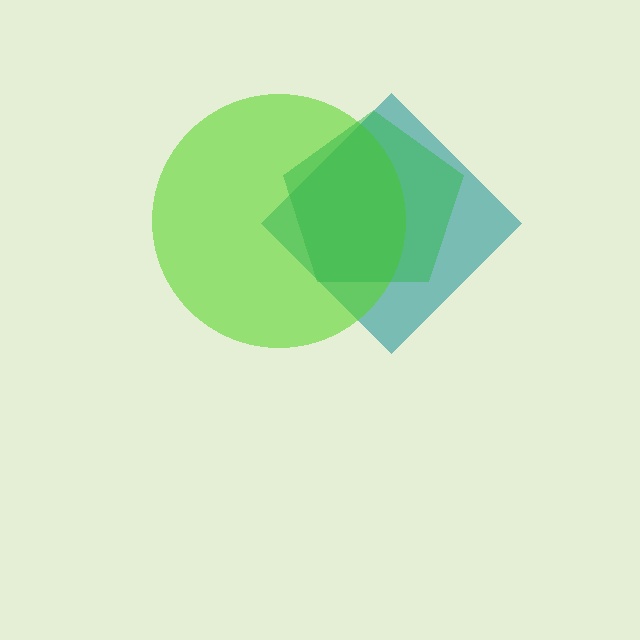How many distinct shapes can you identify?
There are 3 distinct shapes: a teal diamond, a lime circle, a green pentagon.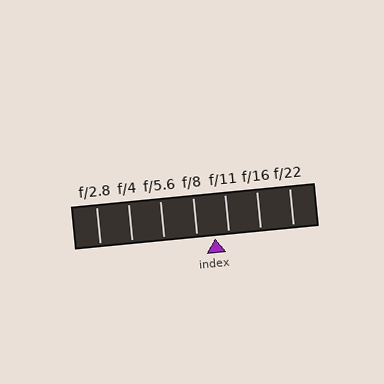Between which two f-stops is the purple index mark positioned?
The index mark is between f/8 and f/11.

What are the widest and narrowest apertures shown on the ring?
The widest aperture shown is f/2.8 and the narrowest is f/22.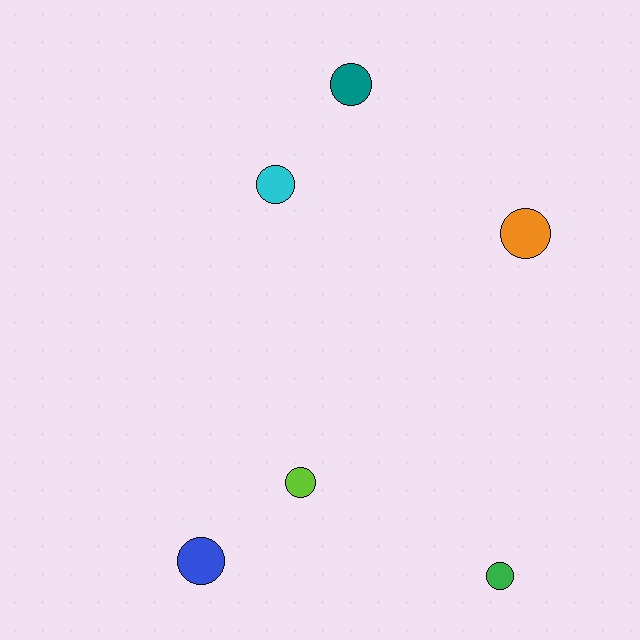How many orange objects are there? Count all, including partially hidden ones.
There is 1 orange object.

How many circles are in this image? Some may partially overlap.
There are 6 circles.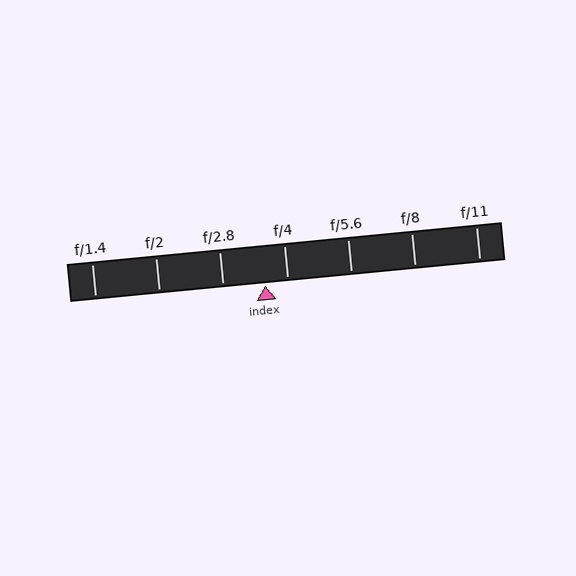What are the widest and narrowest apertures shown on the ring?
The widest aperture shown is f/1.4 and the narrowest is f/11.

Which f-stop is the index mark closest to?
The index mark is closest to f/4.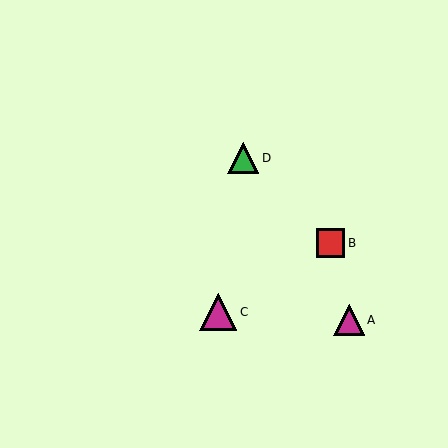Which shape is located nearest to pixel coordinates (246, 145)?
The green triangle (labeled D) at (243, 158) is nearest to that location.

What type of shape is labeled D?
Shape D is a green triangle.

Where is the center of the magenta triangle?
The center of the magenta triangle is at (218, 312).